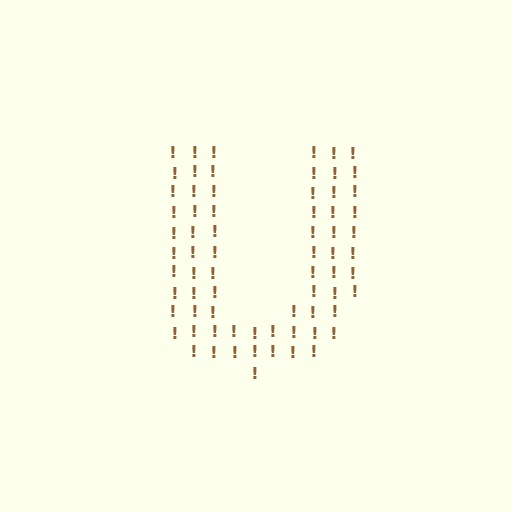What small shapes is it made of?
It is made of small exclamation marks.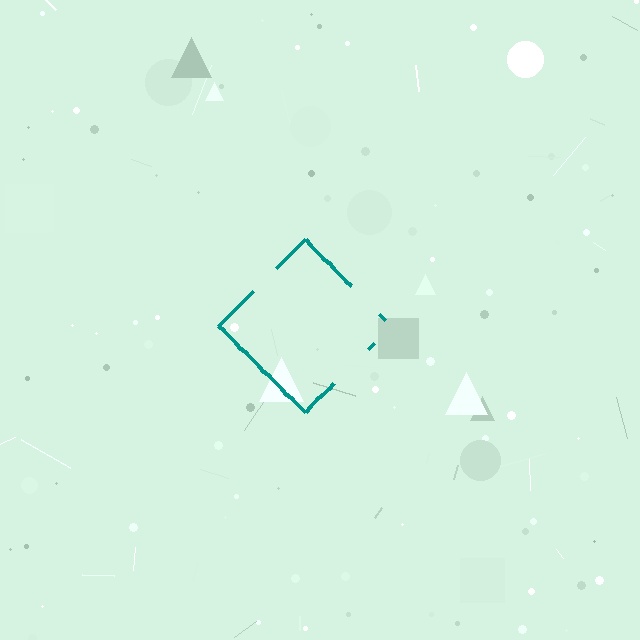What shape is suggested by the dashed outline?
The dashed outline suggests a diamond.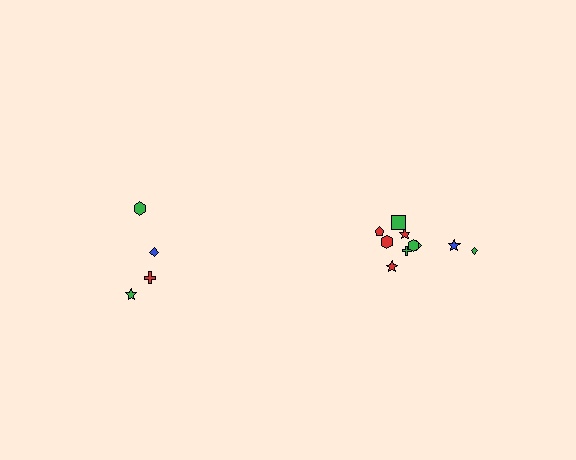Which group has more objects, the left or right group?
The right group.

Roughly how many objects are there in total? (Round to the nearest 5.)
Roughly 15 objects in total.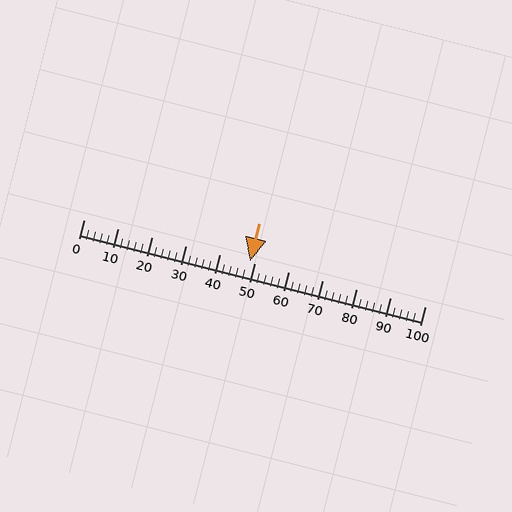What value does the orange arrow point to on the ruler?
The orange arrow points to approximately 49.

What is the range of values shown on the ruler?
The ruler shows values from 0 to 100.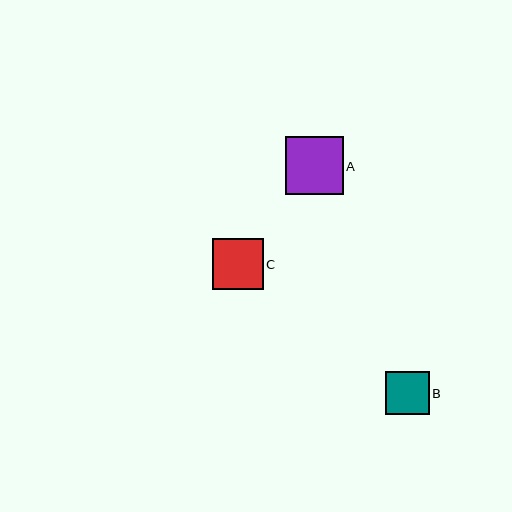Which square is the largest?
Square A is the largest with a size of approximately 58 pixels.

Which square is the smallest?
Square B is the smallest with a size of approximately 43 pixels.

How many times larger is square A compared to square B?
Square A is approximately 1.3 times the size of square B.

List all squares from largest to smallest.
From largest to smallest: A, C, B.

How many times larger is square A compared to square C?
Square A is approximately 1.1 times the size of square C.